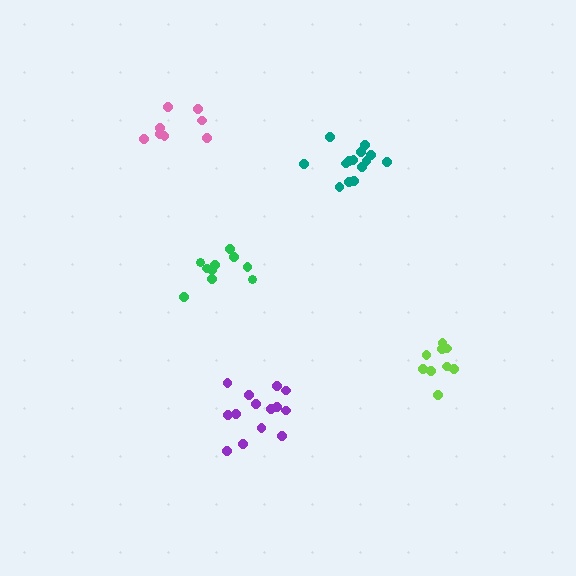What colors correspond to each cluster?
The clusters are colored: purple, lime, teal, green, pink.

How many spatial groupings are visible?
There are 5 spatial groupings.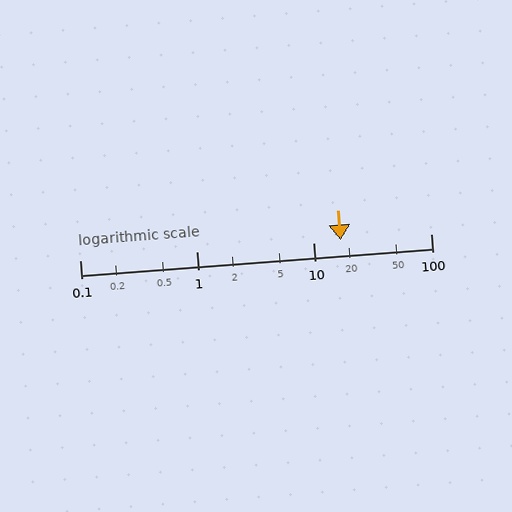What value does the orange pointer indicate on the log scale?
The pointer indicates approximately 17.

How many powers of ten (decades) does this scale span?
The scale spans 3 decades, from 0.1 to 100.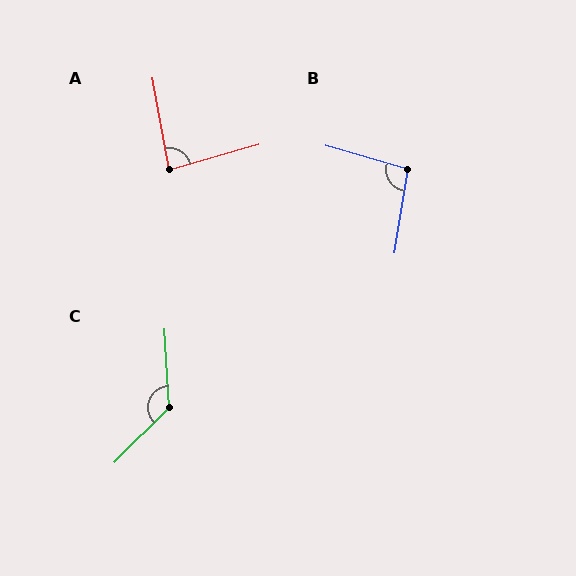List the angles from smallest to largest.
A (85°), B (97°), C (132°).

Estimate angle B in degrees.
Approximately 97 degrees.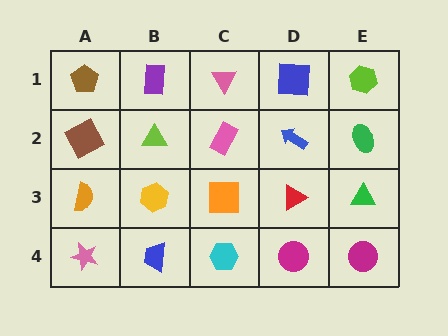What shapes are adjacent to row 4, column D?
A red triangle (row 3, column D), a cyan hexagon (row 4, column C), a magenta circle (row 4, column E).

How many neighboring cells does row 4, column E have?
2.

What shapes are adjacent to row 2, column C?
A pink triangle (row 1, column C), an orange square (row 3, column C), a lime triangle (row 2, column B), a blue arrow (row 2, column D).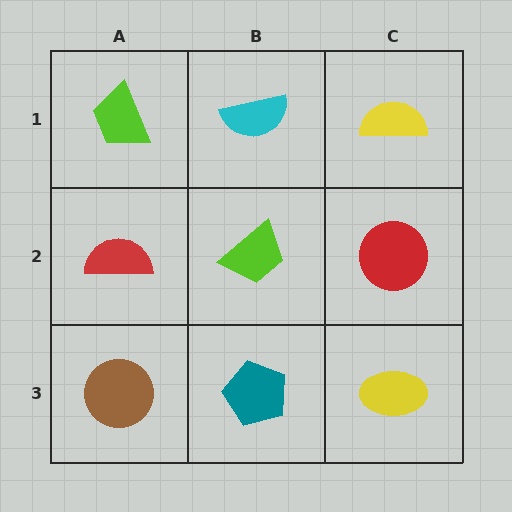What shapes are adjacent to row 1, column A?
A red semicircle (row 2, column A), a cyan semicircle (row 1, column B).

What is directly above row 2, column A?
A lime trapezoid.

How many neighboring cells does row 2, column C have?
3.